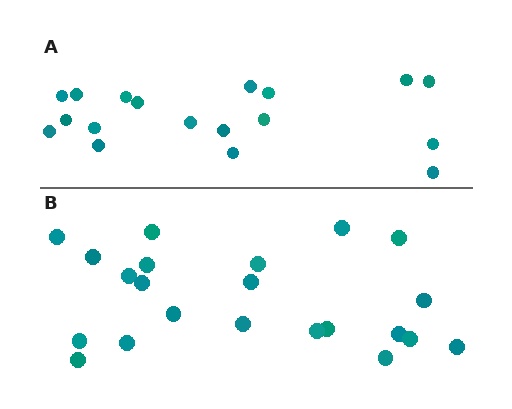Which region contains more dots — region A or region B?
Region B (the bottom region) has more dots.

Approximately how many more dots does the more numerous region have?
Region B has about 4 more dots than region A.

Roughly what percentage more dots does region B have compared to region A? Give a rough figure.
About 20% more.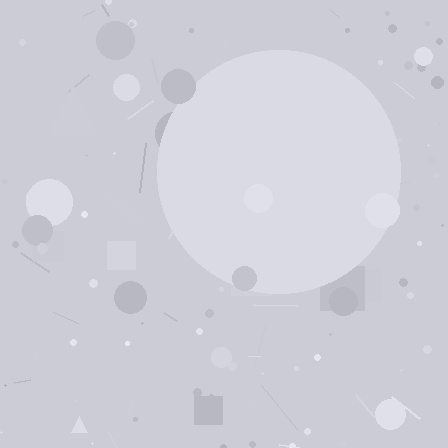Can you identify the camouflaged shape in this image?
The camouflaged shape is a circle.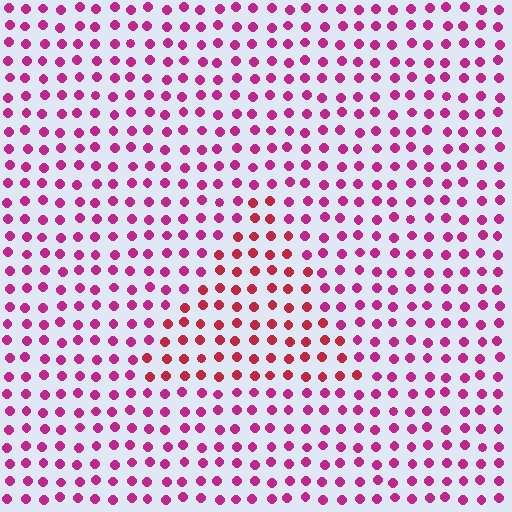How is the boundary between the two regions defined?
The boundary is defined purely by a slight shift in hue (about 30 degrees). Spacing, size, and orientation are identical on both sides.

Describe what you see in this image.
The image is filled with small magenta elements in a uniform arrangement. A triangle-shaped region is visible where the elements are tinted to a slightly different hue, forming a subtle color boundary.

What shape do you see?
I see a triangle.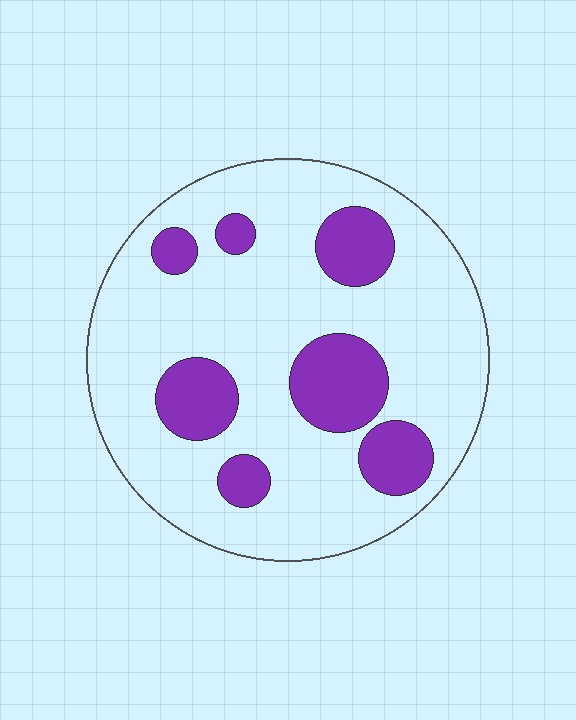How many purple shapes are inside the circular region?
7.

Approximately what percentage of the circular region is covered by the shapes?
Approximately 20%.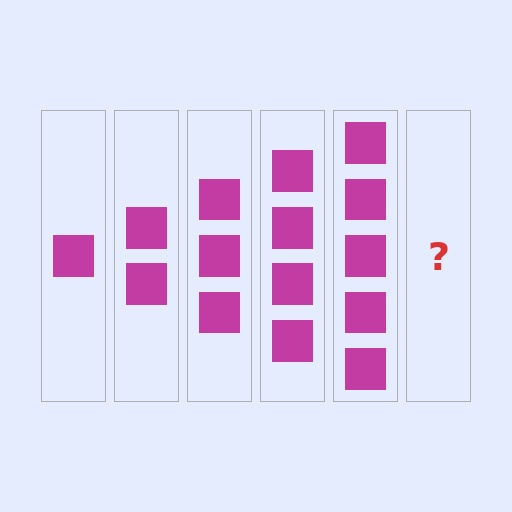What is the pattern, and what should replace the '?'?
The pattern is that each step adds one more square. The '?' should be 6 squares.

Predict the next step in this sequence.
The next step is 6 squares.